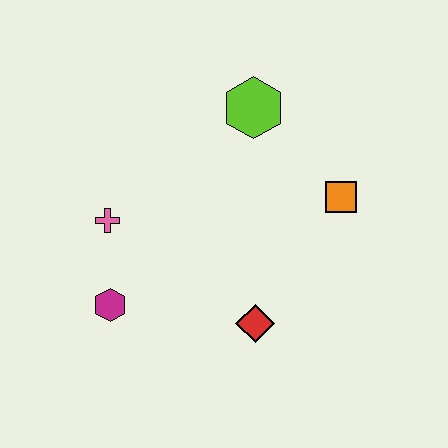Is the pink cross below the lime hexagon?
Yes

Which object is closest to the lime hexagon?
The orange square is closest to the lime hexagon.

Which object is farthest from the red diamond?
The lime hexagon is farthest from the red diamond.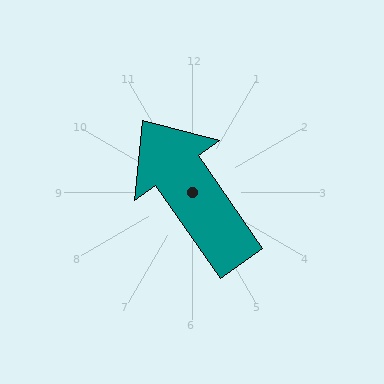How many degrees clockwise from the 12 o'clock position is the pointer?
Approximately 325 degrees.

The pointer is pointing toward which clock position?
Roughly 11 o'clock.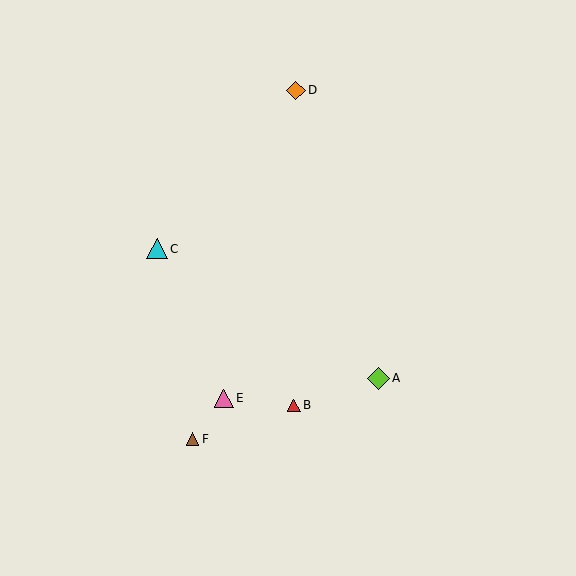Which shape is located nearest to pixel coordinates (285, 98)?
The orange diamond (labeled D) at (296, 90) is nearest to that location.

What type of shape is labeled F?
Shape F is a brown triangle.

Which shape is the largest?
The lime diamond (labeled A) is the largest.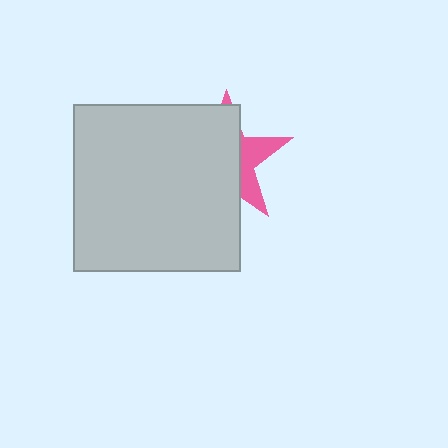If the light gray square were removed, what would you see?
You would see the complete pink star.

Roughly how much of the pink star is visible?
A small part of it is visible (roughly 31%).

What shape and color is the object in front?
The object in front is a light gray square.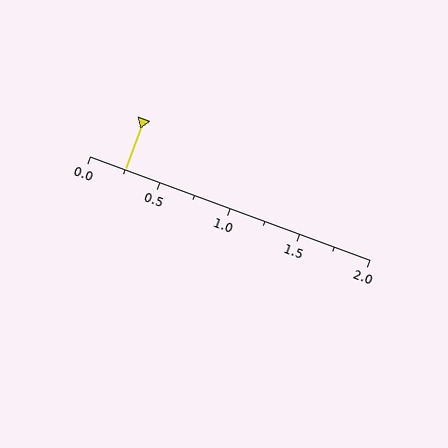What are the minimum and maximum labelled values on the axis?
The axis runs from 0.0 to 2.0.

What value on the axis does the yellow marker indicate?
The marker indicates approximately 0.25.